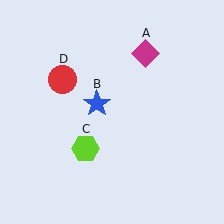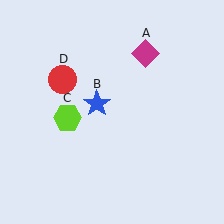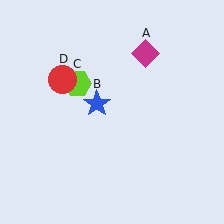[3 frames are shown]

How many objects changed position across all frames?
1 object changed position: lime hexagon (object C).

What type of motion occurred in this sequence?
The lime hexagon (object C) rotated clockwise around the center of the scene.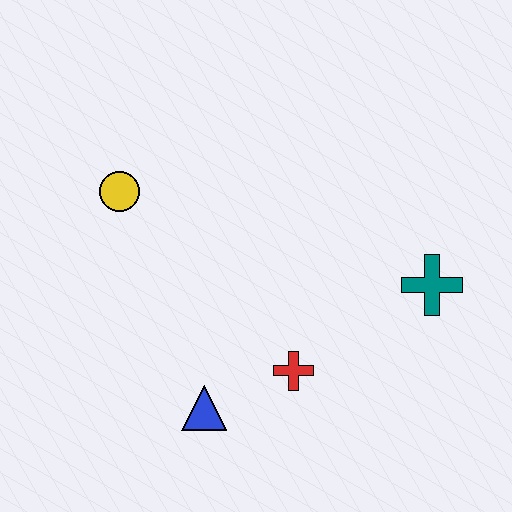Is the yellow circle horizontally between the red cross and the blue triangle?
No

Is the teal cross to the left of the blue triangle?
No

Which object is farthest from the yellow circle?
The teal cross is farthest from the yellow circle.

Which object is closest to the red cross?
The blue triangle is closest to the red cross.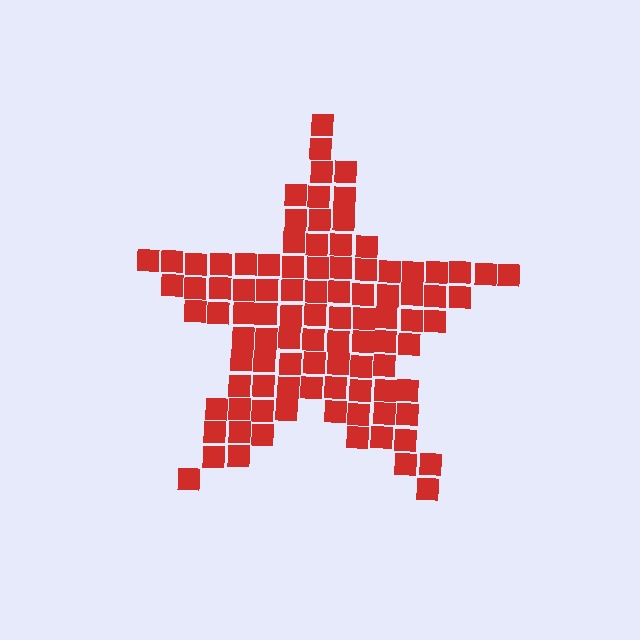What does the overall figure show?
The overall figure shows a star.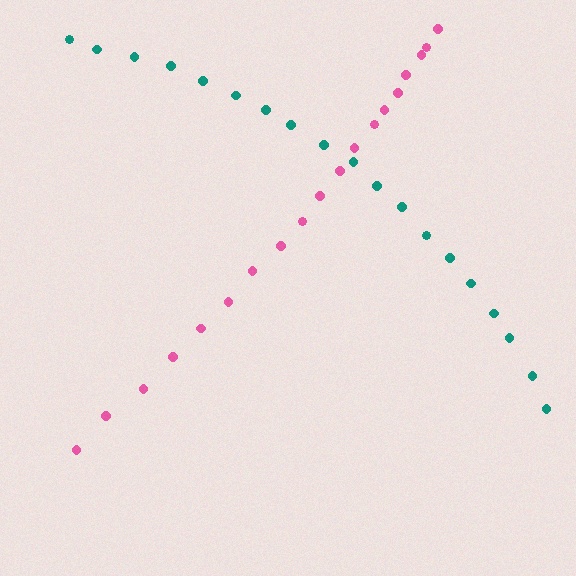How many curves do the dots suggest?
There are 2 distinct paths.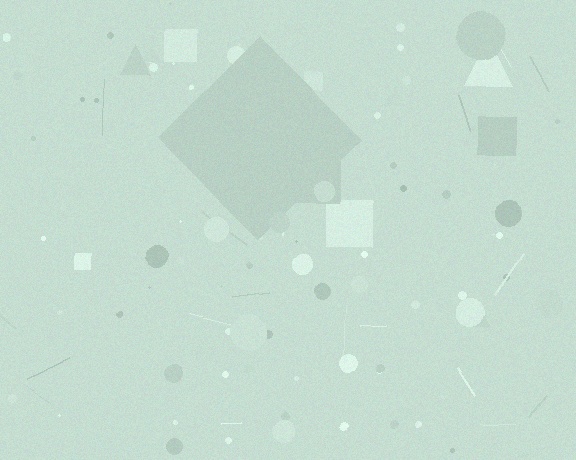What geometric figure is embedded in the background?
A diamond is embedded in the background.